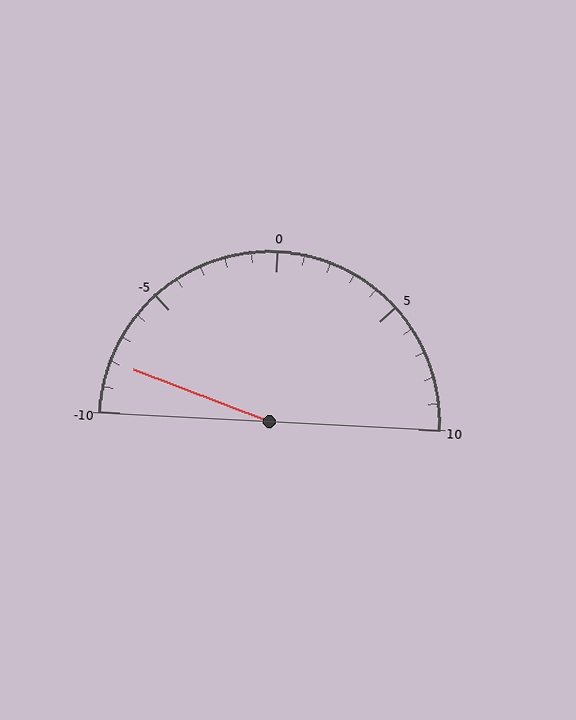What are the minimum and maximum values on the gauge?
The gauge ranges from -10 to 10.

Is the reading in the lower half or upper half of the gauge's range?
The reading is in the lower half of the range (-10 to 10).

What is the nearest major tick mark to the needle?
The nearest major tick mark is -10.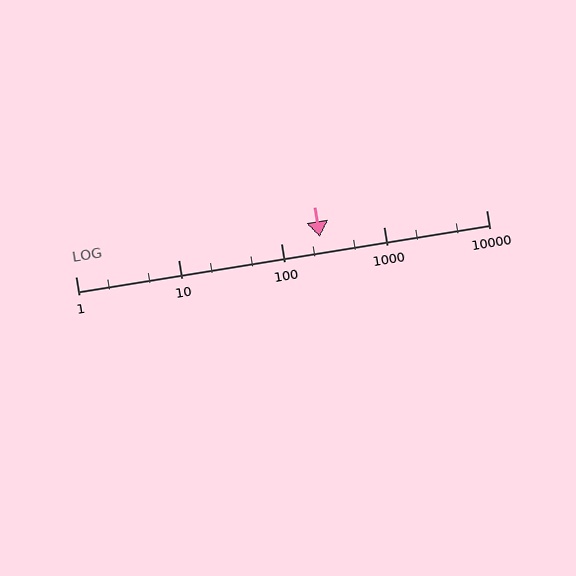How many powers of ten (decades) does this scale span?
The scale spans 4 decades, from 1 to 10000.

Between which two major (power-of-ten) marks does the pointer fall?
The pointer is between 100 and 1000.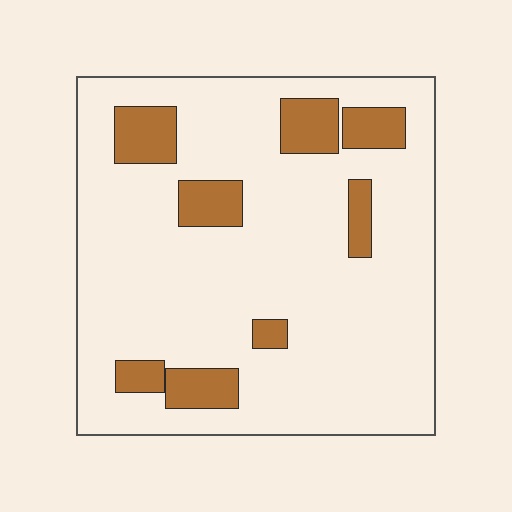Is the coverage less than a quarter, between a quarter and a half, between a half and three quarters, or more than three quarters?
Less than a quarter.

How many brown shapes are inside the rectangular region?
8.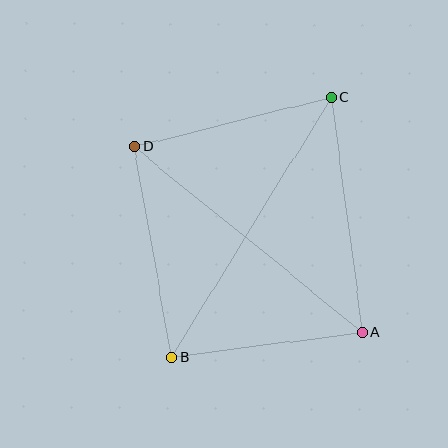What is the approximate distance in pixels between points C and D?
The distance between C and D is approximately 203 pixels.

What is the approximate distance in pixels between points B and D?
The distance between B and D is approximately 214 pixels.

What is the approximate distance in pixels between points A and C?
The distance between A and C is approximately 237 pixels.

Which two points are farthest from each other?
Points B and C are farthest from each other.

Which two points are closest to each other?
Points A and B are closest to each other.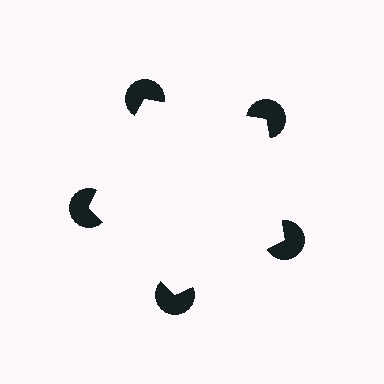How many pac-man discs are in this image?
There are 5 — one at each vertex of the illusory pentagon.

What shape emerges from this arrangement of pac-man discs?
An illusory pentagon — its edges are inferred from the aligned wedge cuts in the pac-man discs, not physically drawn.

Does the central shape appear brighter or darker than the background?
It typically appears slightly brighter than the background, even though no actual brightness change is drawn.